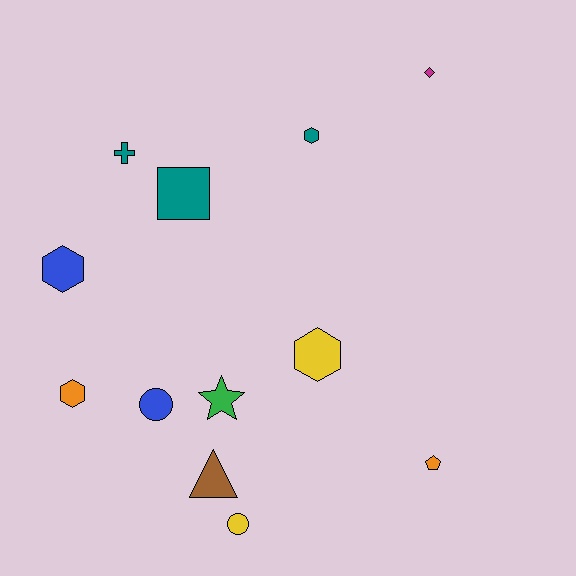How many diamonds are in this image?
There is 1 diamond.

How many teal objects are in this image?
There are 3 teal objects.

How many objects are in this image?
There are 12 objects.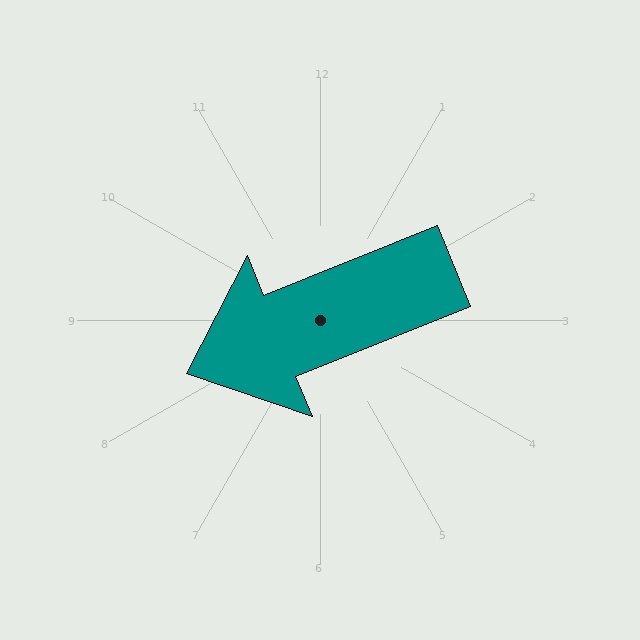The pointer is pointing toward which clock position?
Roughly 8 o'clock.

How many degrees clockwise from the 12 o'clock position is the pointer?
Approximately 248 degrees.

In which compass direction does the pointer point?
West.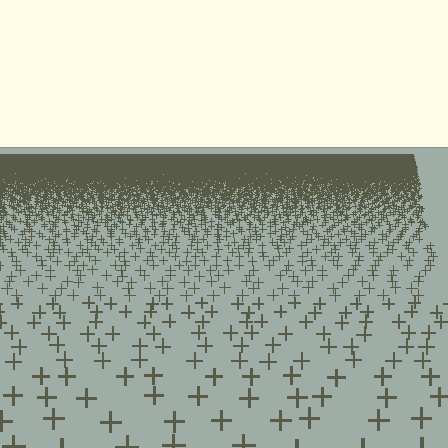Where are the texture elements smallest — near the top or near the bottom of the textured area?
Near the top.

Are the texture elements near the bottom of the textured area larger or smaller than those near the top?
Larger. Near the bottom, elements are closer to the viewer and appear at a bigger on-screen size.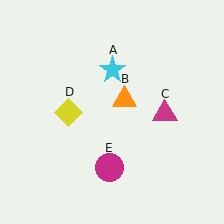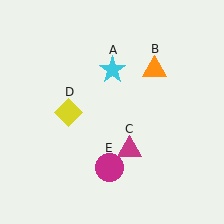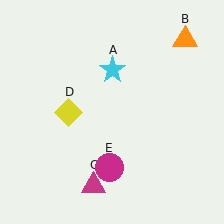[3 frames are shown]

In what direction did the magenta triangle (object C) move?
The magenta triangle (object C) moved down and to the left.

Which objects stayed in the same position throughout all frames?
Cyan star (object A) and yellow diamond (object D) and magenta circle (object E) remained stationary.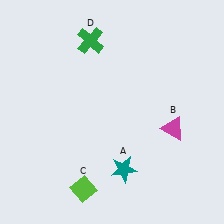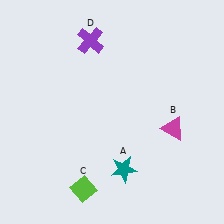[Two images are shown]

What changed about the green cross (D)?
In Image 1, D is green. In Image 2, it changed to purple.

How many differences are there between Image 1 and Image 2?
There is 1 difference between the two images.